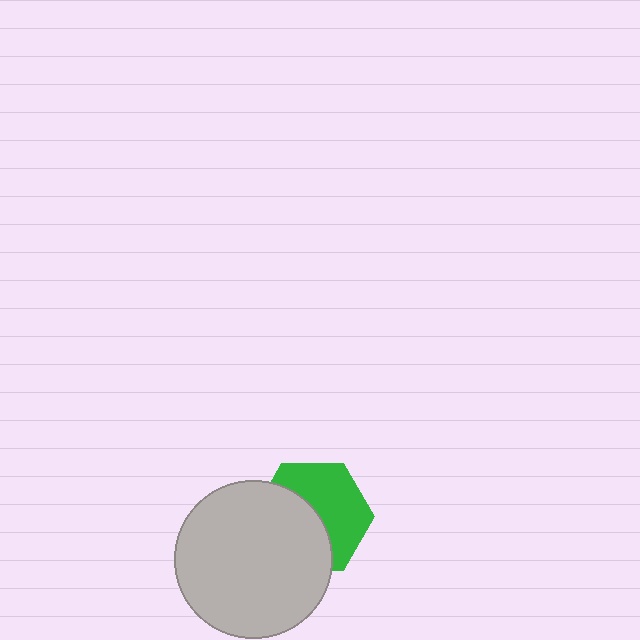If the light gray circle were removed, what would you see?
You would see the complete green hexagon.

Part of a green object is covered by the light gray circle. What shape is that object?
It is a hexagon.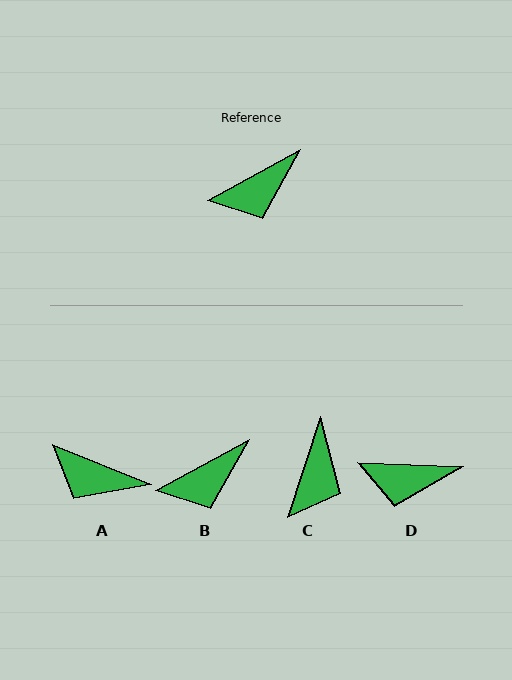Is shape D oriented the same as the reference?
No, it is off by about 31 degrees.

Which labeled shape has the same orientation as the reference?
B.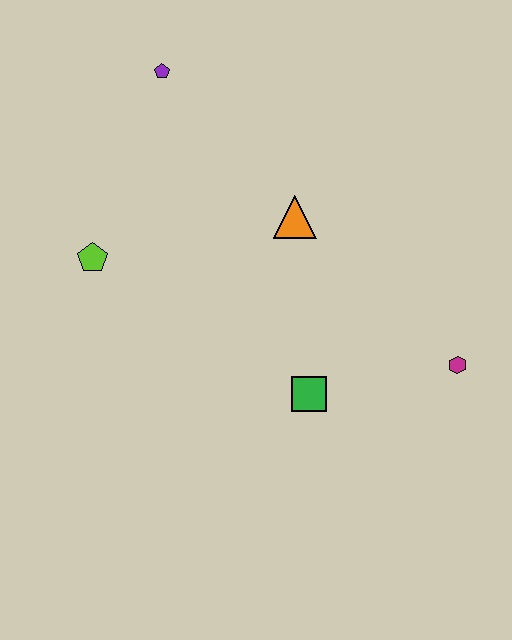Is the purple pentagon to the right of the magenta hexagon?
No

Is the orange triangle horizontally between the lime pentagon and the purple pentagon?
No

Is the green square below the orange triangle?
Yes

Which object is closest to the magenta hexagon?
The green square is closest to the magenta hexagon.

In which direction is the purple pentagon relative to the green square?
The purple pentagon is above the green square.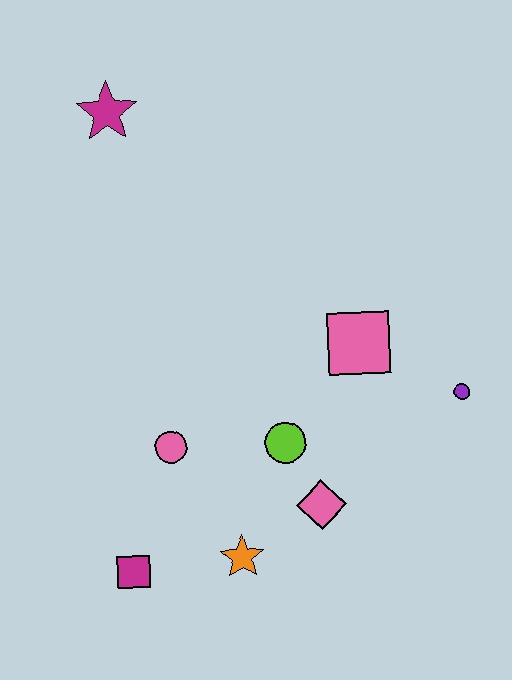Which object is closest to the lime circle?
The pink diamond is closest to the lime circle.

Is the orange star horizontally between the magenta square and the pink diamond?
Yes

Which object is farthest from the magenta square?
The magenta star is farthest from the magenta square.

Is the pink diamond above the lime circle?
No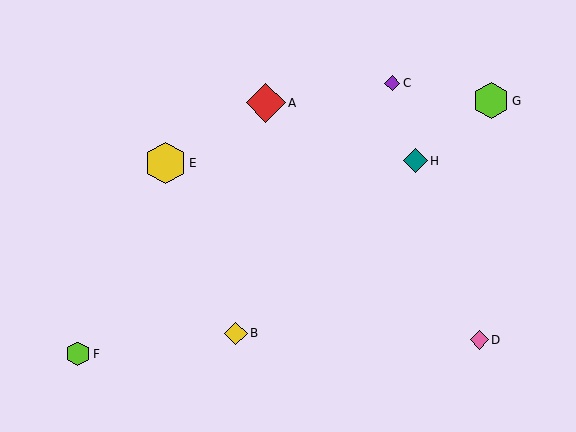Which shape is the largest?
The yellow hexagon (labeled E) is the largest.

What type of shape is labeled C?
Shape C is a purple diamond.